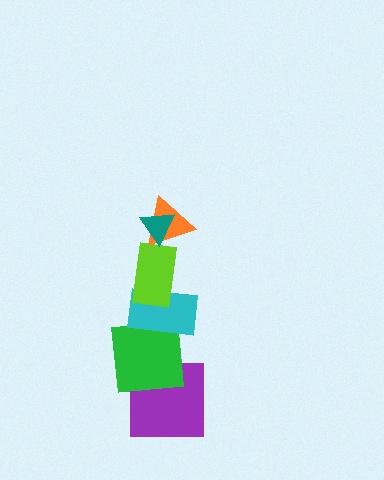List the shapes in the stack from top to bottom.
From top to bottom: the teal triangle, the orange triangle, the lime rectangle, the cyan rectangle, the green square, the purple square.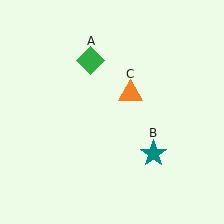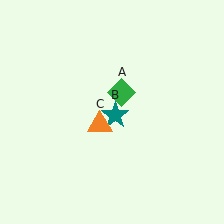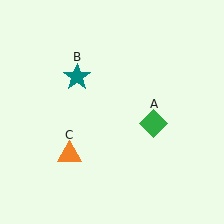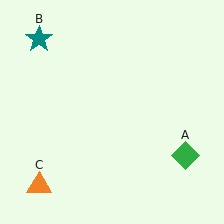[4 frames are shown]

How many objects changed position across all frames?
3 objects changed position: green diamond (object A), teal star (object B), orange triangle (object C).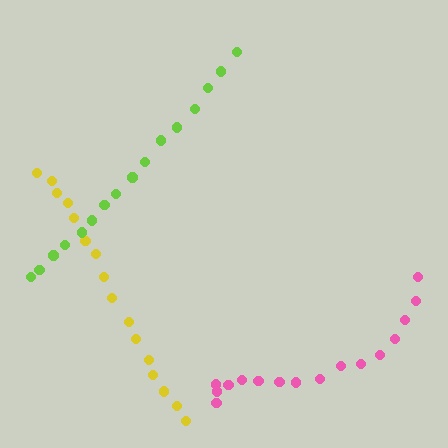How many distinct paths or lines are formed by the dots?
There are 3 distinct paths.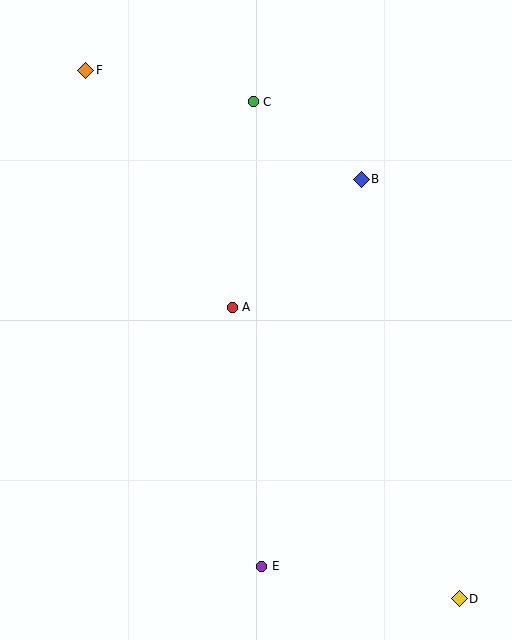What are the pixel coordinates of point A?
Point A is at (232, 307).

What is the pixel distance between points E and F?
The distance between E and F is 527 pixels.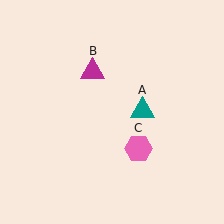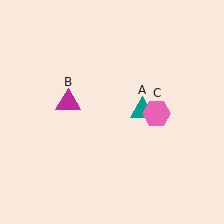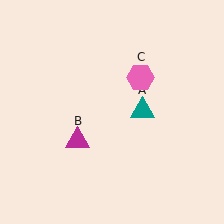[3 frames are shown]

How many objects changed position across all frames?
2 objects changed position: magenta triangle (object B), pink hexagon (object C).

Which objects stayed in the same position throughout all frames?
Teal triangle (object A) remained stationary.